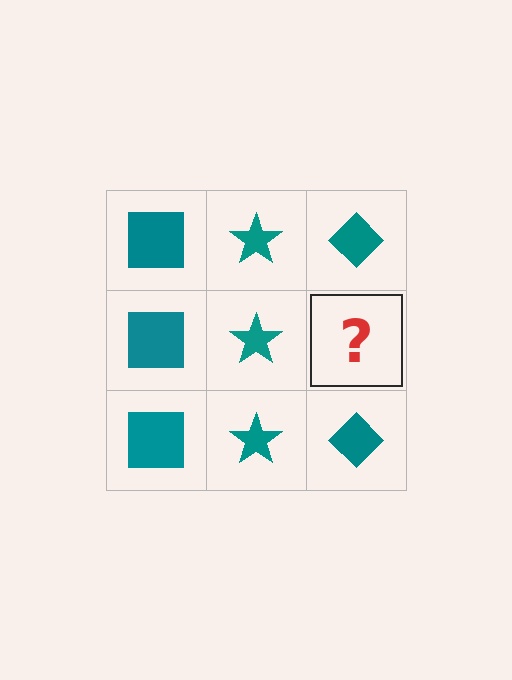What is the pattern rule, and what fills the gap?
The rule is that each column has a consistent shape. The gap should be filled with a teal diamond.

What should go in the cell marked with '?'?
The missing cell should contain a teal diamond.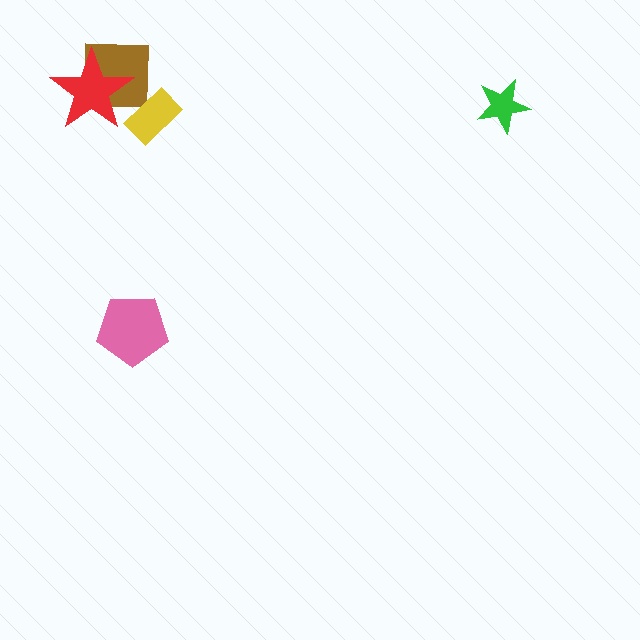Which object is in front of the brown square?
The red star is in front of the brown square.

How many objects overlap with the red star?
1 object overlaps with the red star.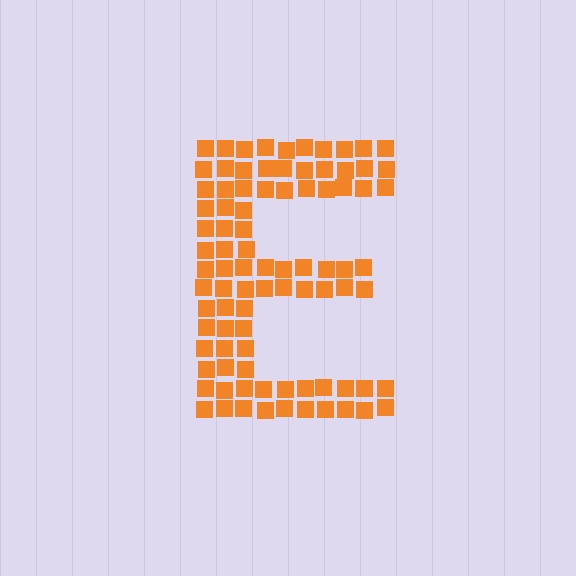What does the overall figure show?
The overall figure shows the letter E.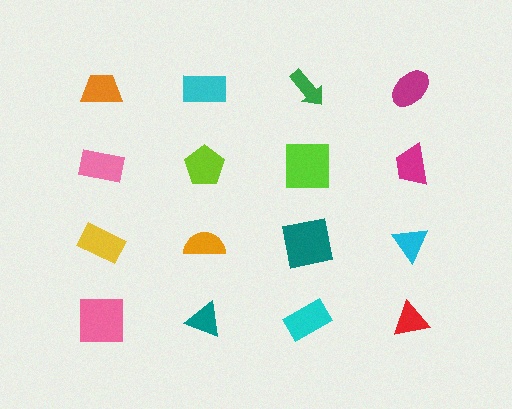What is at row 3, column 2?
An orange semicircle.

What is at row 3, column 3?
A teal square.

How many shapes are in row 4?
4 shapes.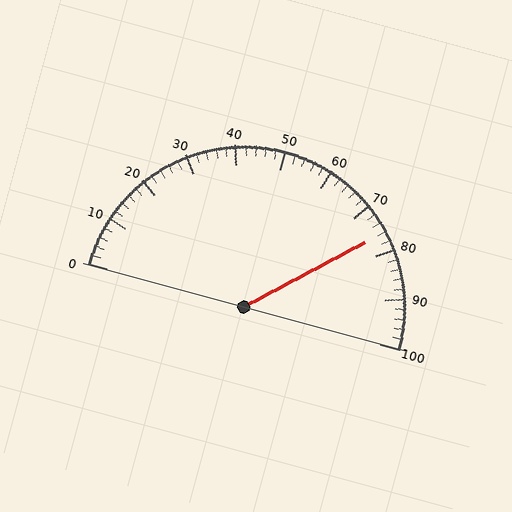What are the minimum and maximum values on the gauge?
The gauge ranges from 0 to 100.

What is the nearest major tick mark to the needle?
The nearest major tick mark is 80.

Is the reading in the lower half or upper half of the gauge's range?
The reading is in the upper half of the range (0 to 100).